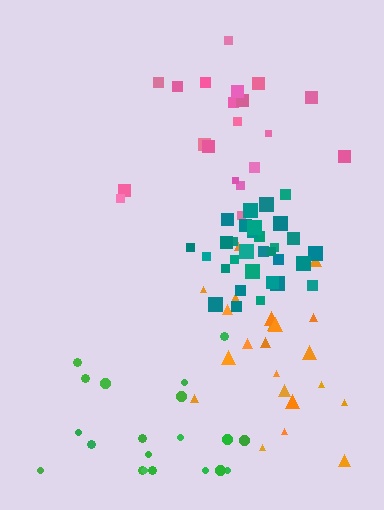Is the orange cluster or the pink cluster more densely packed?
Orange.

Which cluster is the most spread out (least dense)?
Green.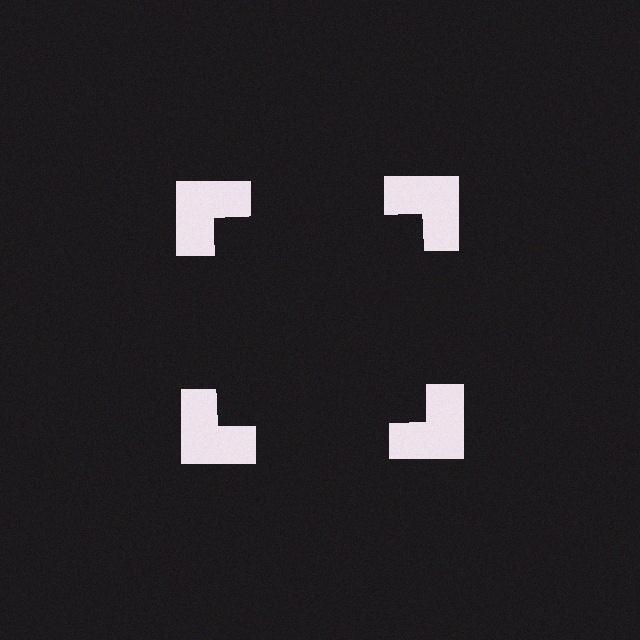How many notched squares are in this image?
There are 4 — one at each vertex of the illusory square.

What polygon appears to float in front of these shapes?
An illusory square — its edges are inferred from the aligned wedge cuts in the notched squares, not physically drawn.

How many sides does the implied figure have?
4 sides.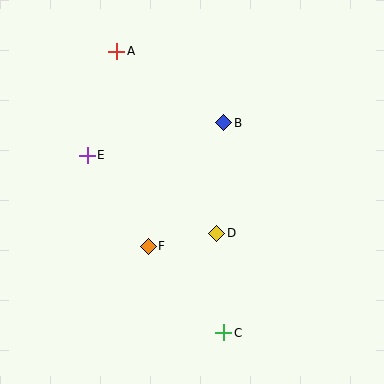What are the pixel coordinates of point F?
Point F is at (148, 246).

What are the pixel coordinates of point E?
Point E is at (87, 155).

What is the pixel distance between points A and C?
The distance between A and C is 301 pixels.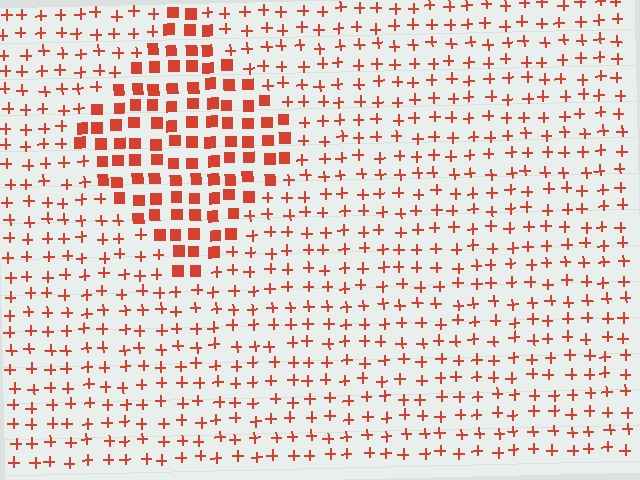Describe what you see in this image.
The image is filled with small red elements arranged in a uniform grid. A diamond-shaped region contains squares, while the surrounding area contains plus signs. The boundary is defined purely by the change in element shape.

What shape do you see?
I see a diamond.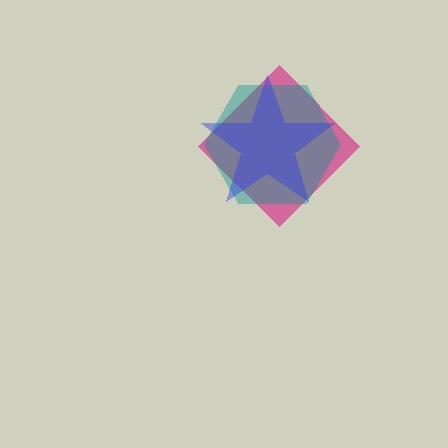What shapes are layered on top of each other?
The layered shapes are: a magenta diamond, a teal hexagon, a blue star.